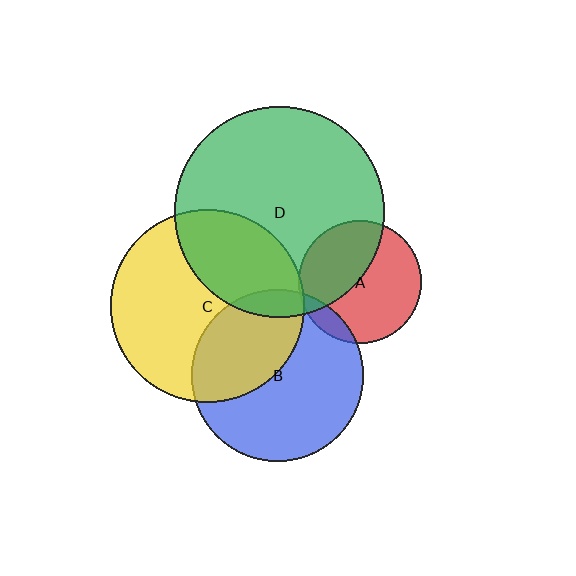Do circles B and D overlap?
Yes.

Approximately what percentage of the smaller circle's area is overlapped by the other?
Approximately 10%.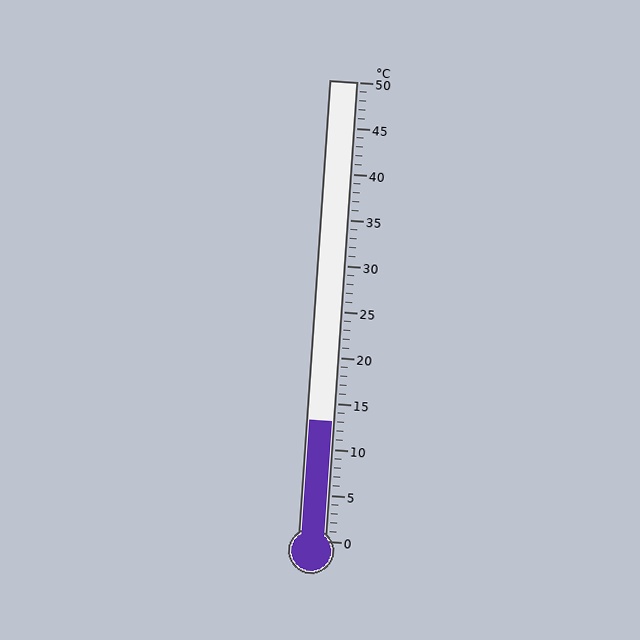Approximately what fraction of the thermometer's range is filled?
The thermometer is filled to approximately 25% of its range.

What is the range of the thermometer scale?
The thermometer scale ranges from 0°C to 50°C.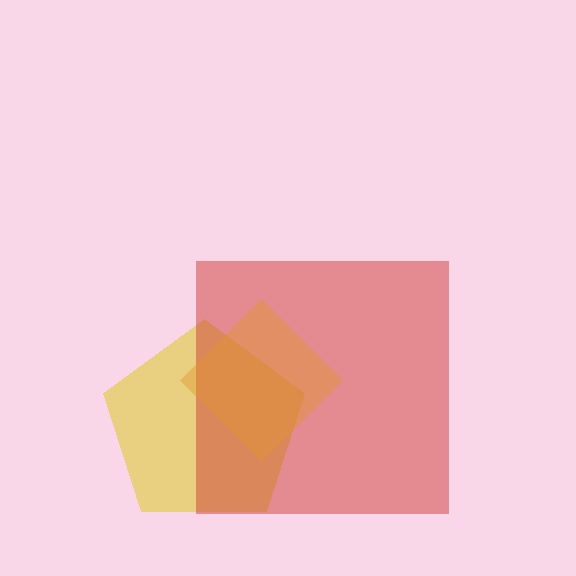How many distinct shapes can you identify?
There are 3 distinct shapes: a yellow pentagon, a red square, an orange diamond.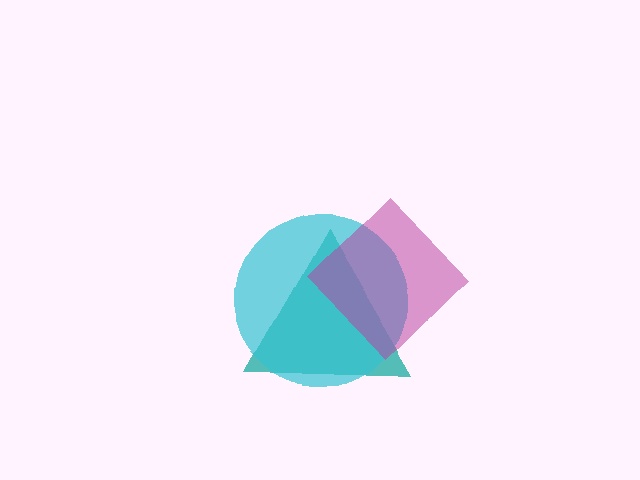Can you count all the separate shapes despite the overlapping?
Yes, there are 3 separate shapes.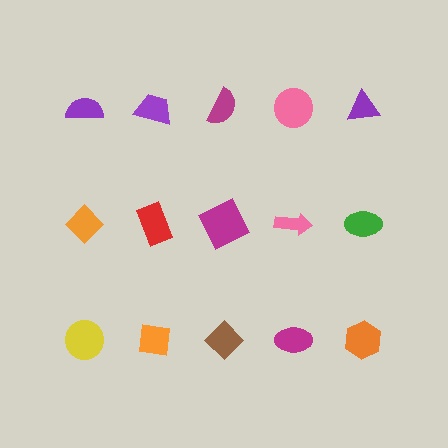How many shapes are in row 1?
5 shapes.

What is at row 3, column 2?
An orange square.